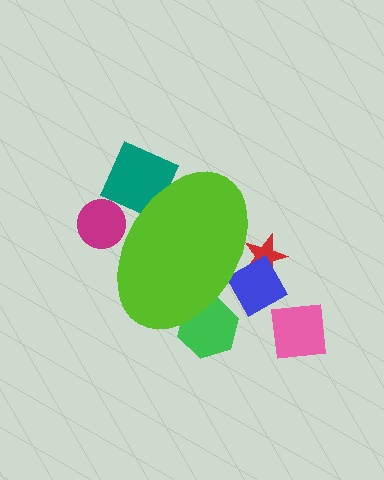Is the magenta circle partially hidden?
Yes, the magenta circle is partially hidden behind the lime ellipse.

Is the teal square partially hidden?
Yes, the teal square is partially hidden behind the lime ellipse.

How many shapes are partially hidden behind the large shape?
5 shapes are partially hidden.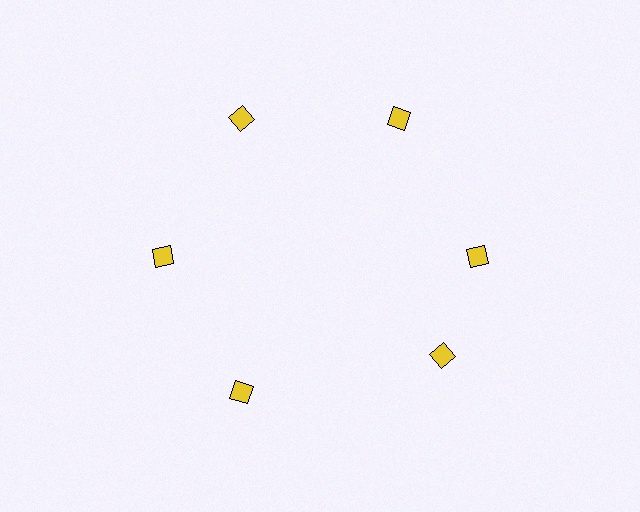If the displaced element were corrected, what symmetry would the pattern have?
It would have 6-fold rotational symmetry — the pattern would map onto itself every 60 degrees.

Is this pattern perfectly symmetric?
No. The 6 yellow diamonds are arranged in a ring, but one element near the 5 o'clock position is rotated out of alignment along the ring, breaking the 6-fold rotational symmetry.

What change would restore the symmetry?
The symmetry would be restored by rotating it back into even spacing with its neighbors so that all 6 diamonds sit at equal angles and equal distance from the center.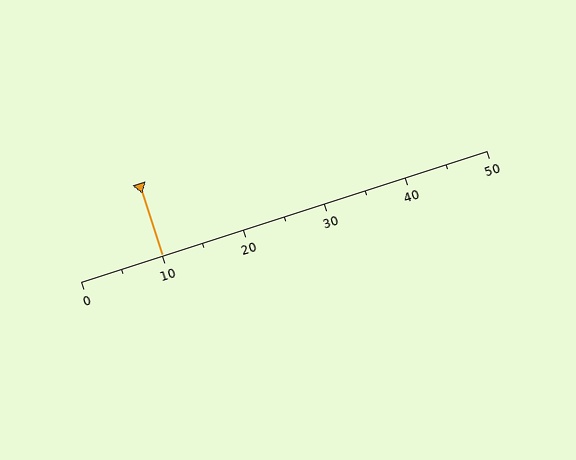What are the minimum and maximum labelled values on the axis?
The axis runs from 0 to 50.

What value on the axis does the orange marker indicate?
The marker indicates approximately 10.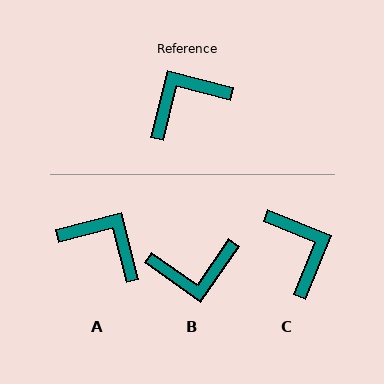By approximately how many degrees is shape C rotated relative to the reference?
Approximately 98 degrees clockwise.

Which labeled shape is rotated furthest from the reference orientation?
B, about 159 degrees away.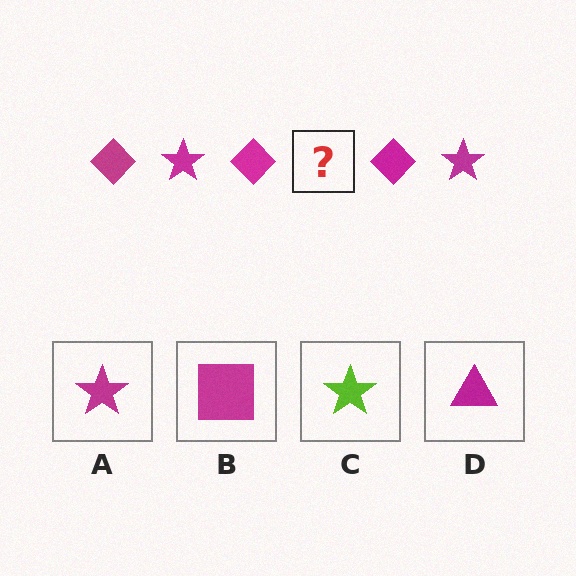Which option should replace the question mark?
Option A.